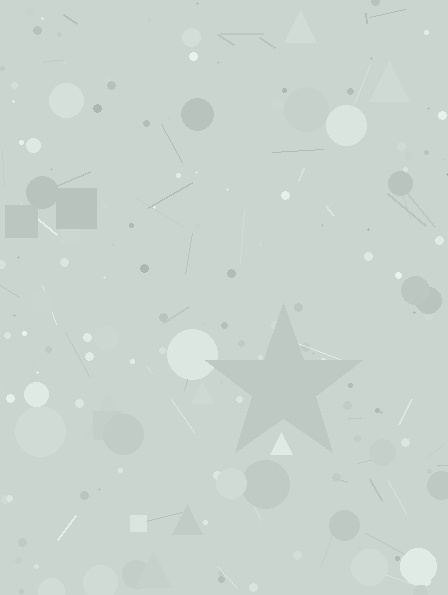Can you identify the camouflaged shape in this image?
The camouflaged shape is a star.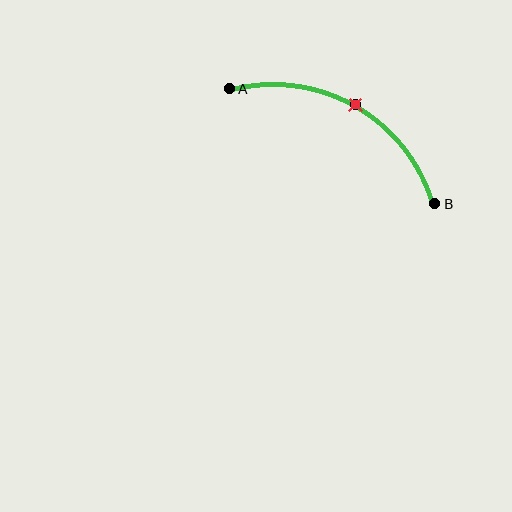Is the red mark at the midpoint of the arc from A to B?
Yes. The red mark lies on the arc at equal arc-length from both A and B — it is the arc midpoint.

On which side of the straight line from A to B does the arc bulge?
The arc bulges above the straight line connecting A and B.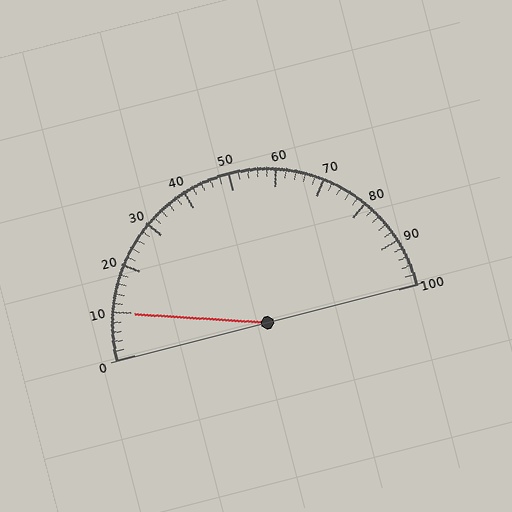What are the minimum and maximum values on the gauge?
The gauge ranges from 0 to 100.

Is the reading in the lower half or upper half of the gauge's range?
The reading is in the lower half of the range (0 to 100).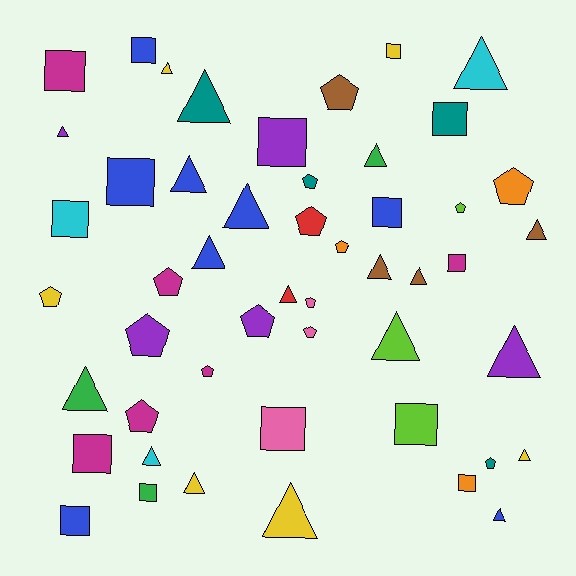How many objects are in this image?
There are 50 objects.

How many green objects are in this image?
There are 3 green objects.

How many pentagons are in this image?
There are 15 pentagons.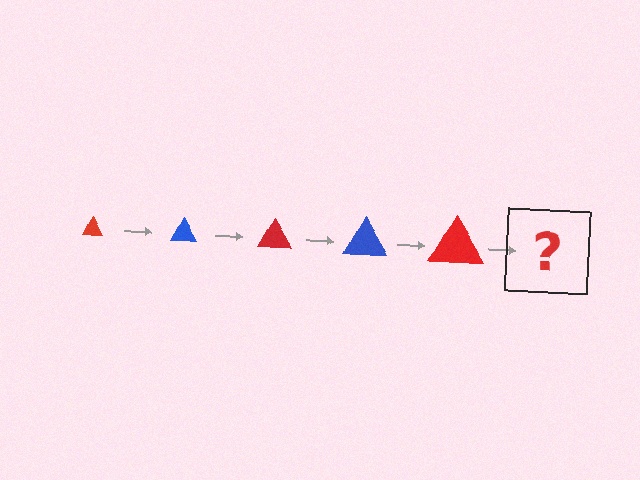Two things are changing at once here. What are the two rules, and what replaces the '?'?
The two rules are that the triangle grows larger each step and the color cycles through red and blue. The '?' should be a blue triangle, larger than the previous one.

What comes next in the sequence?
The next element should be a blue triangle, larger than the previous one.